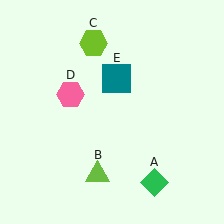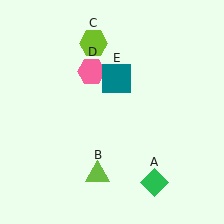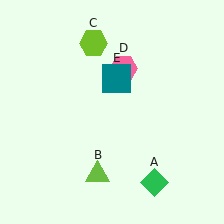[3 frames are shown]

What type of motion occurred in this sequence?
The pink hexagon (object D) rotated clockwise around the center of the scene.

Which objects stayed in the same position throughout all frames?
Green diamond (object A) and lime triangle (object B) and lime hexagon (object C) and teal square (object E) remained stationary.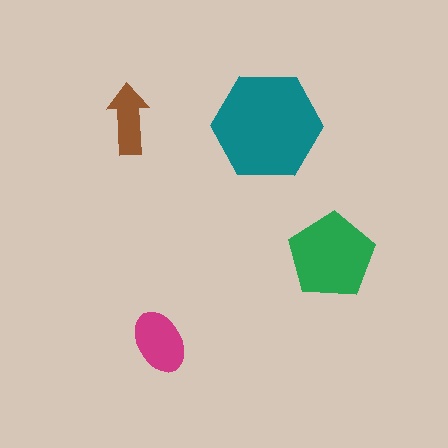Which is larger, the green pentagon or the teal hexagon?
The teal hexagon.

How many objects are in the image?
There are 4 objects in the image.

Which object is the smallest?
The brown arrow.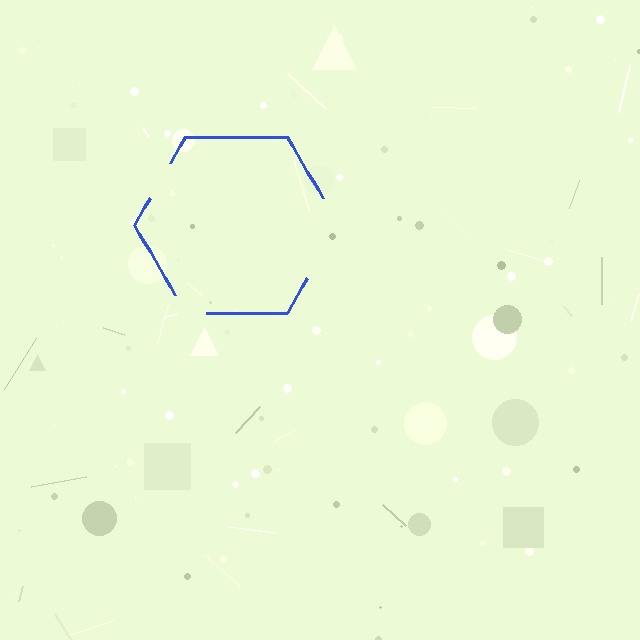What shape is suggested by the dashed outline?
The dashed outline suggests a hexagon.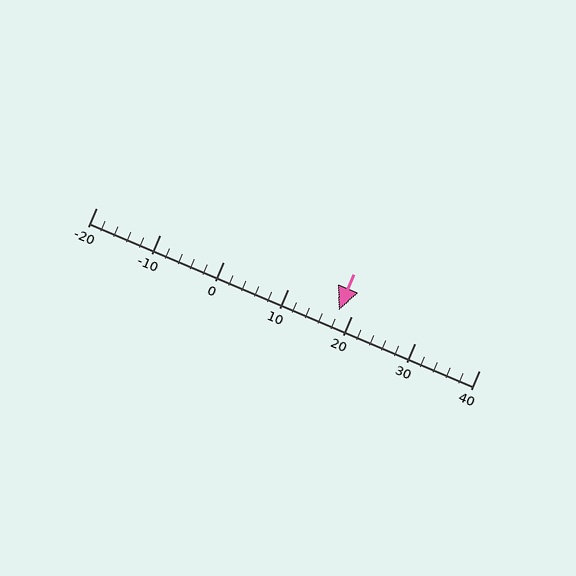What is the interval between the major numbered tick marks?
The major tick marks are spaced 10 units apart.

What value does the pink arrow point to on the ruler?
The pink arrow points to approximately 18.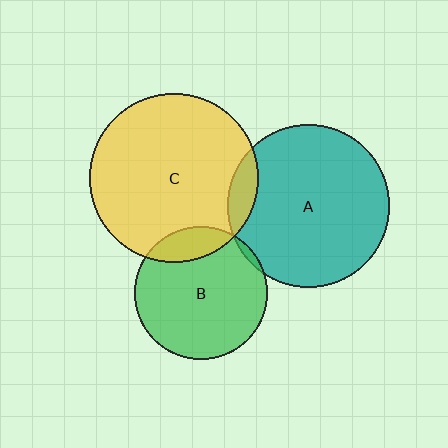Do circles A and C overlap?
Yes.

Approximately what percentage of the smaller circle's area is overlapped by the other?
Approximately 10%.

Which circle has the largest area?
Circle C (yellow).